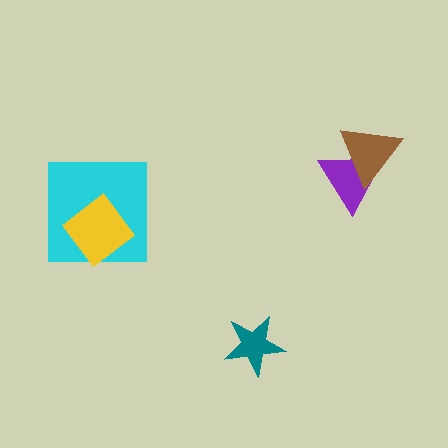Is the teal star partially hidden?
No, no other shape covers it.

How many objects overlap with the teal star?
0 objects overlap with the teal star.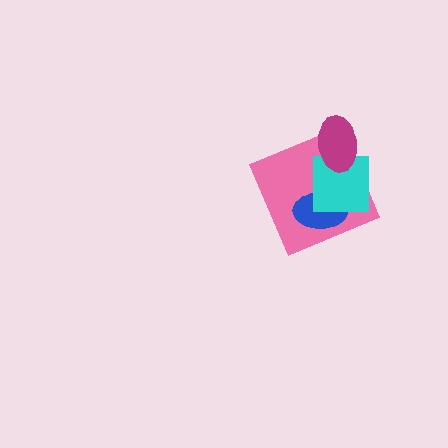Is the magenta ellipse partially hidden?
No, no other shape covers it.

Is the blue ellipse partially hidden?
Yes, it is partially covered by another shape.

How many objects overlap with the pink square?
3 objects overlap with the pink square.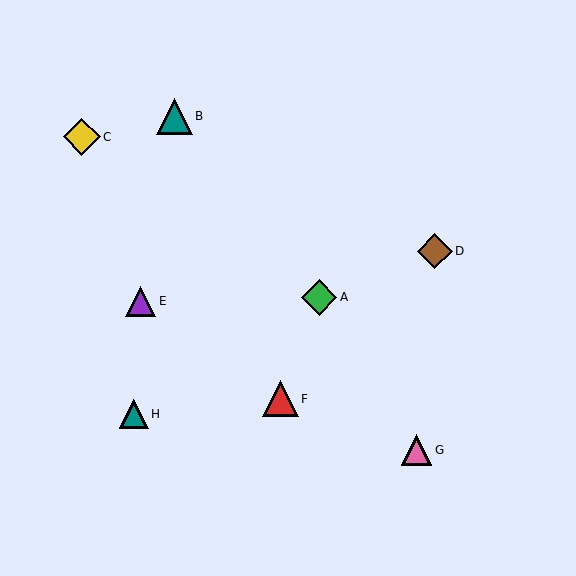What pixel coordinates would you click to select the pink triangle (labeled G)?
Click at (416, 450) to select the pink triangle G.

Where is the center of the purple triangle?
The center of the purple triangle is at (141, 301).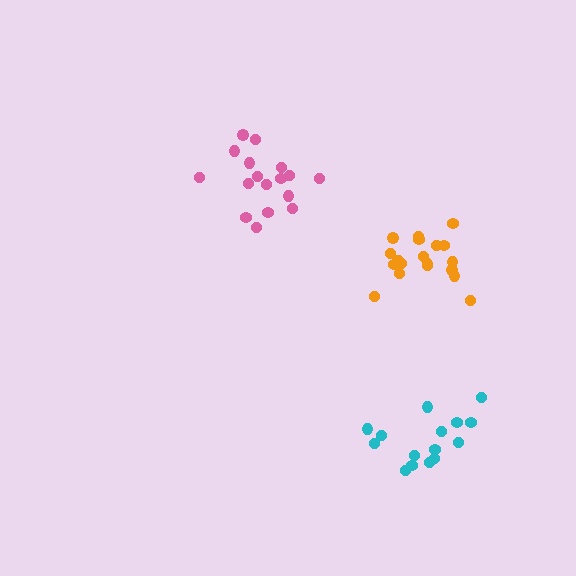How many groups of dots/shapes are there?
There are 3 groups.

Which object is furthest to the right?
The orange cluster is rightmost.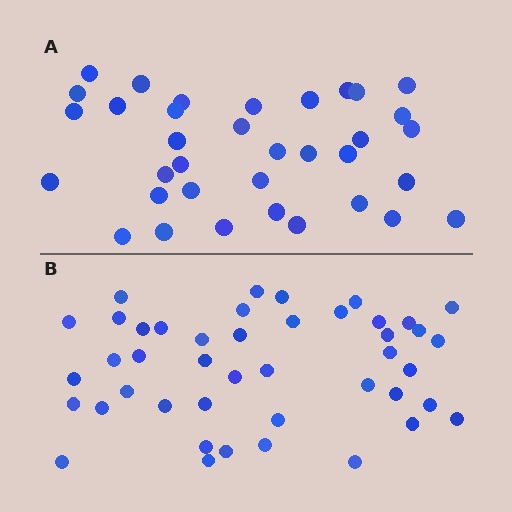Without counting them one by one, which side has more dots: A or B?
Region B (the bottom region) has more dots.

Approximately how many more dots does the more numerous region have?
Region B has roughly 8 or so more dots than region A.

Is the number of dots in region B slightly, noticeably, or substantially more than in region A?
Region B has noticeably more, but not dramatically so. The ratio is roughly 1.3 to 1.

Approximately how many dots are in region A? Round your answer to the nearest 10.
About 40 dots. (The exact count is 35, which rounds to 40.)